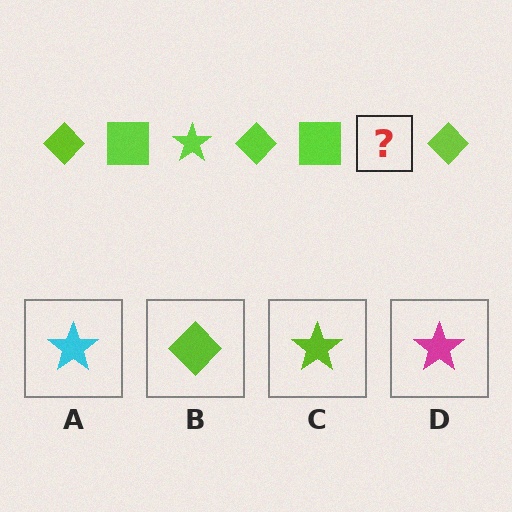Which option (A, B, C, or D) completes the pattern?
C.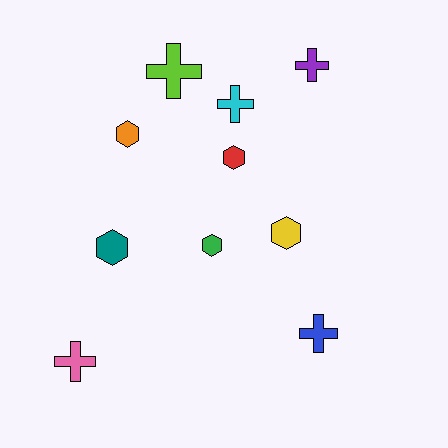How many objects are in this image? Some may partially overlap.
There are 10 objects.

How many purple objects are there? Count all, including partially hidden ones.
There is 1 purple object.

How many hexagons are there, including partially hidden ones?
There are 5 hexagons.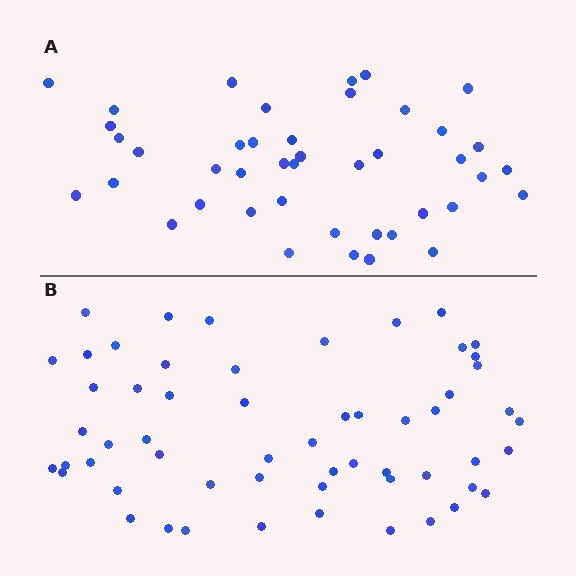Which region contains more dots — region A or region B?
Region B (the bottom region) has more dots.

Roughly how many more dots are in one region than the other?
Region B has approximately 15 more dots than region A.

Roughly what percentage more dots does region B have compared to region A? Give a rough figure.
About 35% more.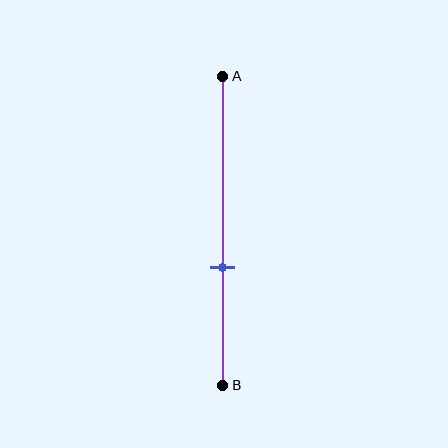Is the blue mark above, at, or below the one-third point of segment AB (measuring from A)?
The blue mark is below the one-third point of segment AB.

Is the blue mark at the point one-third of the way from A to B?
No, the mark is at about 60% from A, not at the 33% one-third point.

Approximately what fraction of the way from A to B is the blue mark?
The blue mark is approximately 60% of the way from A to B.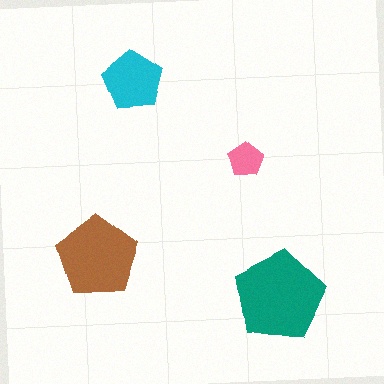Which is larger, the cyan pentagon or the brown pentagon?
The brown one.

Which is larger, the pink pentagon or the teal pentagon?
The teal one.